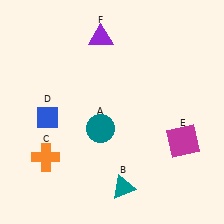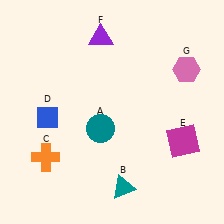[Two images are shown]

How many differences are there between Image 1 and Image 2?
There is 1 difference between the two images.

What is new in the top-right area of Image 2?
A pink hexagon (G) was added in the top-right area of Image 2.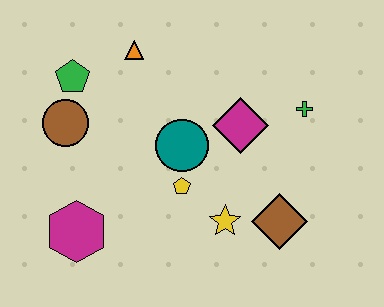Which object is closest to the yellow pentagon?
The teal circle is closest to the yellow pentagon.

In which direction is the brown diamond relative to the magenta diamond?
The brown diamond is below the magenta diamond.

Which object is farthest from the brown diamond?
The green pentagon is farthest from the brown diamond.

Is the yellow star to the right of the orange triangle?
Yes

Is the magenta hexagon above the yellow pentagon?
No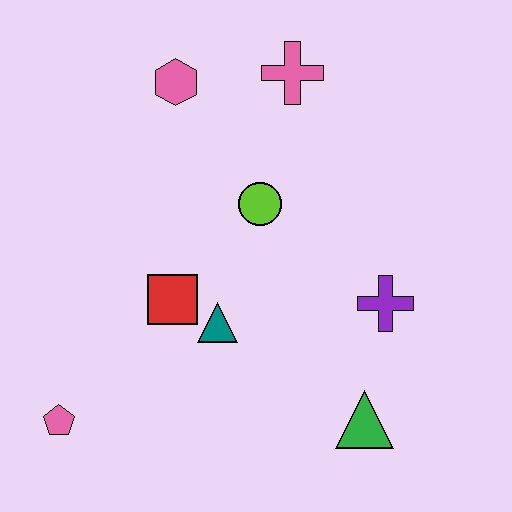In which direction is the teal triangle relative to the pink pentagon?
The teal triangle is to the right of the pink pentagon.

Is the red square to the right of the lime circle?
No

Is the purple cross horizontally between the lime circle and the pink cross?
No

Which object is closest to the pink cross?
The pink hexagon is closest to the pink cross.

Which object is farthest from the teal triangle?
The pink cross is farthest from the teal triangle.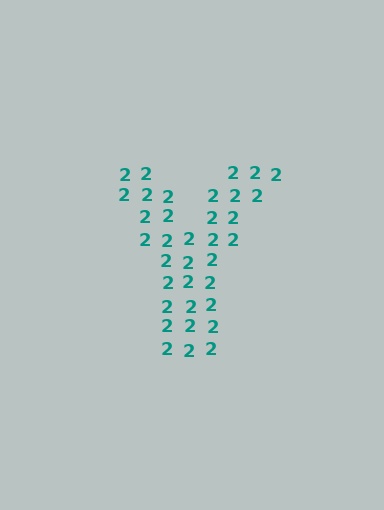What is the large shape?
The large shape is the letter Y.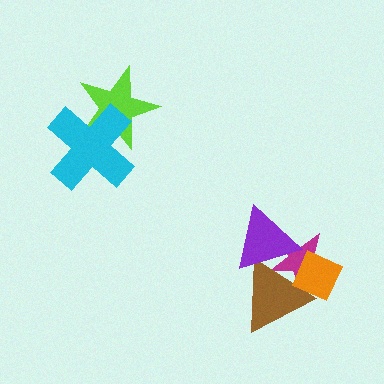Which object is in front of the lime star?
The cyan cross is in front of the lime star.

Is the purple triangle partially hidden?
No, no other shape covers it.